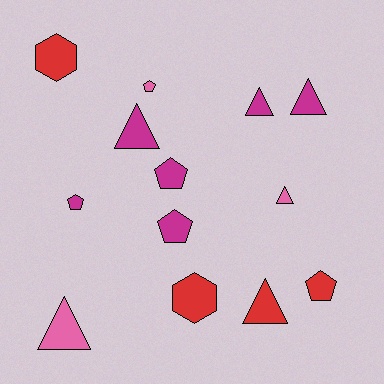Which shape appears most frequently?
Triangle, with 6 objects.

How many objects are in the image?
There are 13 objects.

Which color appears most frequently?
Magenta, with 6 objects.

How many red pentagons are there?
There is 1 red pentagon.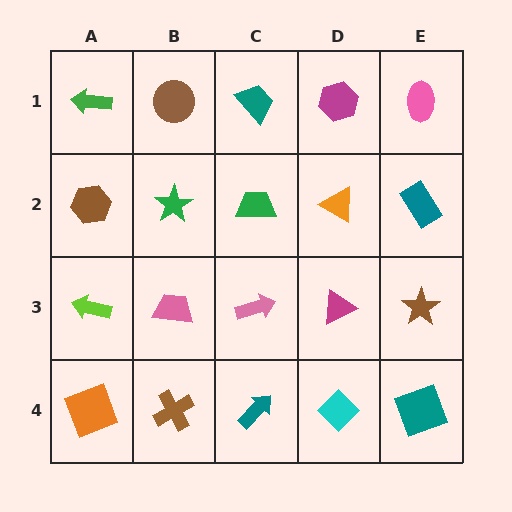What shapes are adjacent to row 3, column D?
An orange triangle (row 2, column D), a cyan diamond (row 4, column D), a pink arrow (row 3, column C), a brown star (row 3, column E).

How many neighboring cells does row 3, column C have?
4.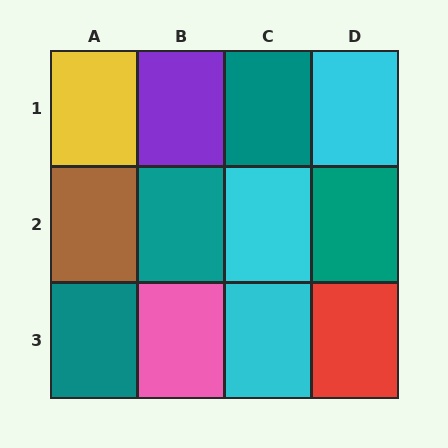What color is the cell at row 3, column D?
Red.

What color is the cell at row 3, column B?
Pink.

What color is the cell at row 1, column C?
Teal.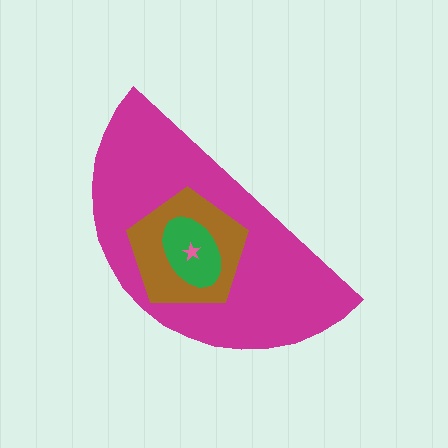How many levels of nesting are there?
4.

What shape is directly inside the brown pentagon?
The green ellipse.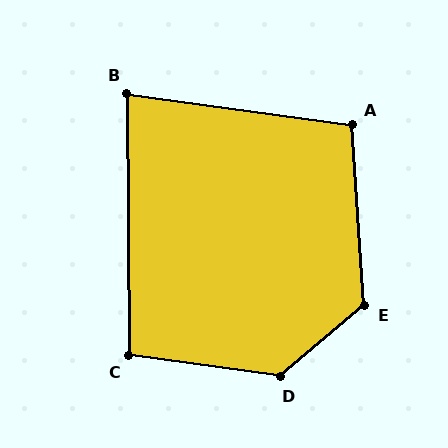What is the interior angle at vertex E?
Approximately 126 degrees (obtuse).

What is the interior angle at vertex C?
Approximately 98 degrees (obtuse).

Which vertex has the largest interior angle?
D, at approximately 132 degrees.